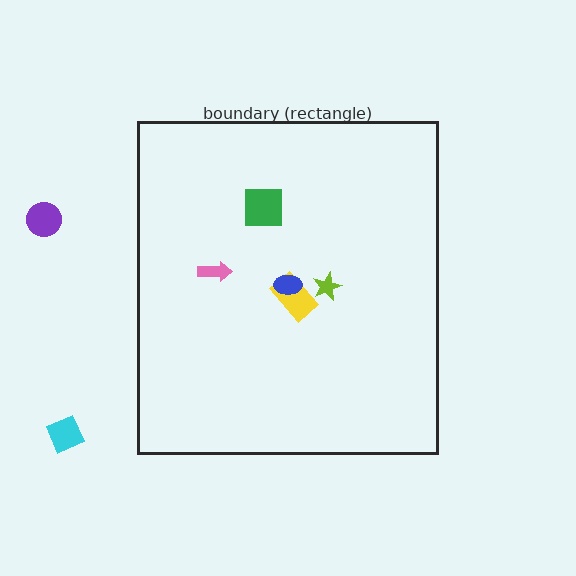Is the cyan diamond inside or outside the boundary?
Outside.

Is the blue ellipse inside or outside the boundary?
Inside.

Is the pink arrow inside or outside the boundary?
Inside.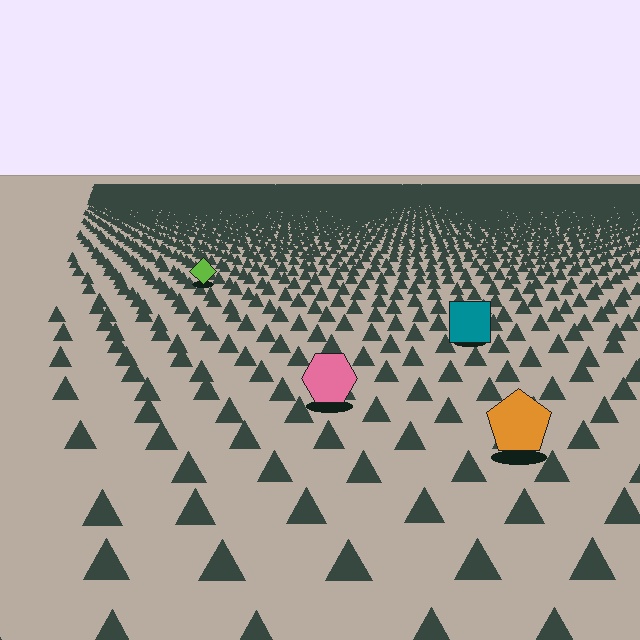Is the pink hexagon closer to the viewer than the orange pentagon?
No. The orange pentagon is closer — you can tell from the texture gradient: the ground texture is coarser near it.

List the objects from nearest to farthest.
From nearest to farthest: the orange pentagon, the pink hexagon, the teal square, the lime diamond.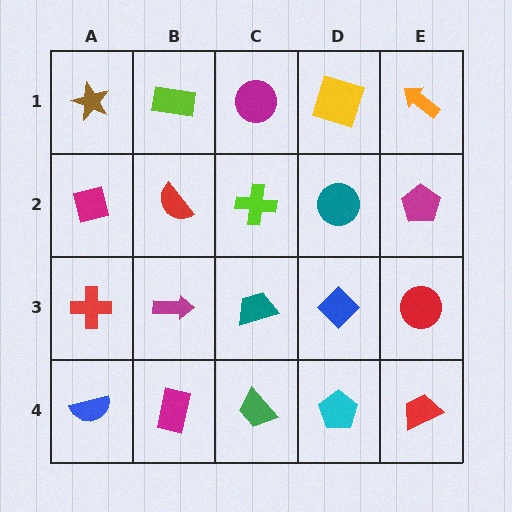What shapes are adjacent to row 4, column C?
A teal trapezoid (row 3, column C), a magenta rectangle (row 4, column B), a cyan pentagon (row 4, column D).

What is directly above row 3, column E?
A magenta pentagon.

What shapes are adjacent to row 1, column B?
A red semicircle (row 2, column B), a brown star (row 1, column A), a magenta circle (row 1, column C).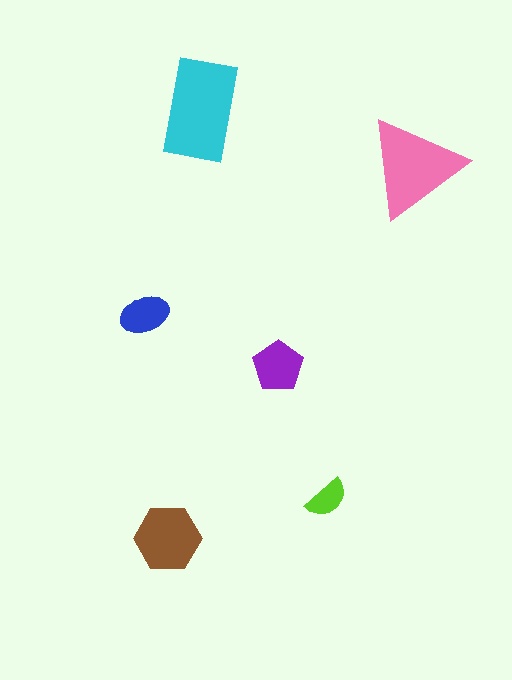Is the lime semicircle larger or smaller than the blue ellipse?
Smaller.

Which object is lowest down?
The brown hexagon is bottommost.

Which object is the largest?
The cyan rectangle.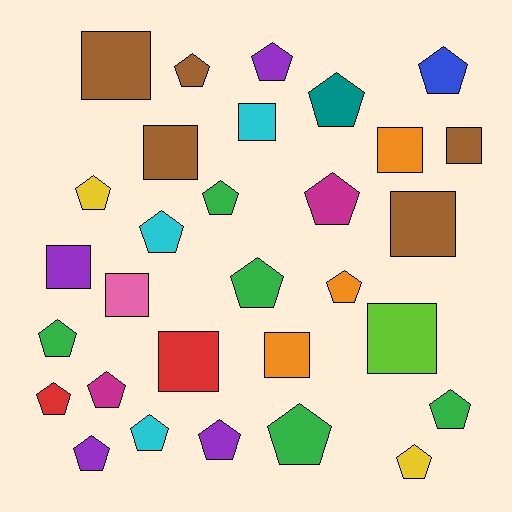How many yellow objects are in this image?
There are 2 yellow objects.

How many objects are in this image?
There are 30 objects.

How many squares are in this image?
There are 11 squares.